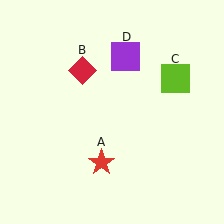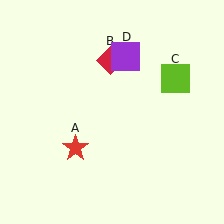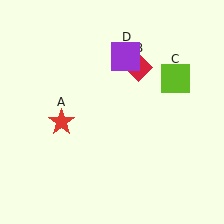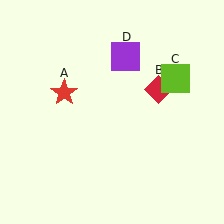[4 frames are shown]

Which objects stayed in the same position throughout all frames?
Lime square (object C) and purple square (object D) remained stationary.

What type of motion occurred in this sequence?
The red star (object A), red diamond (object B) rotated clockwise around the center of the scene.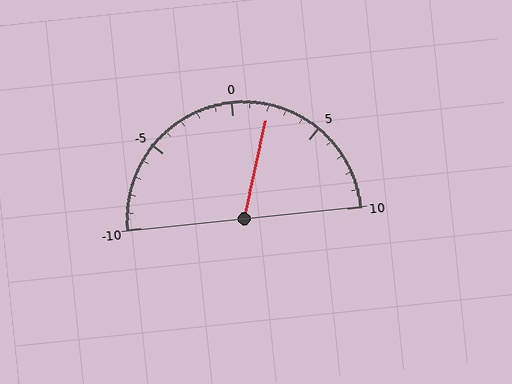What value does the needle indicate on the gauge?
The needle indicates approximately 2.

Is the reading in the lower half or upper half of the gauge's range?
The reading is in the upper half of the range (-10 to 10).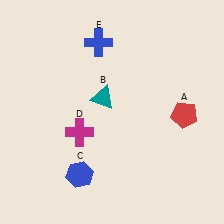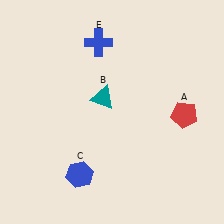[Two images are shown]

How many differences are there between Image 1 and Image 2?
There is 1 difference between the two images.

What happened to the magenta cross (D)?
The magenta cross (D) was removed in Image 2. It was in the bottom-left area of Image 1.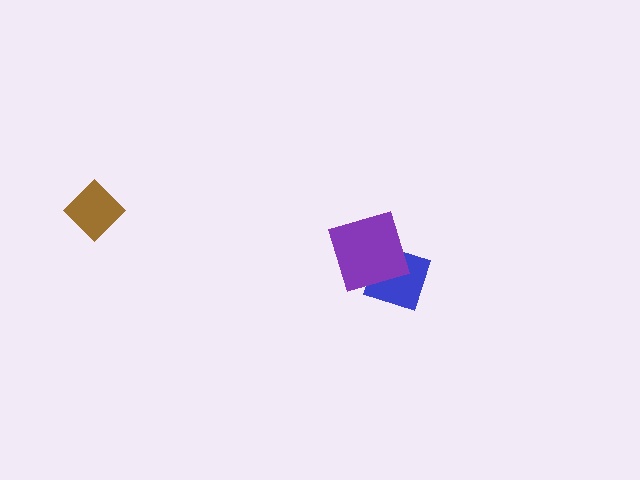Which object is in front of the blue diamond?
The purple square is in front of the blue diamond.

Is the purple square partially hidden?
No, no other shape covers it.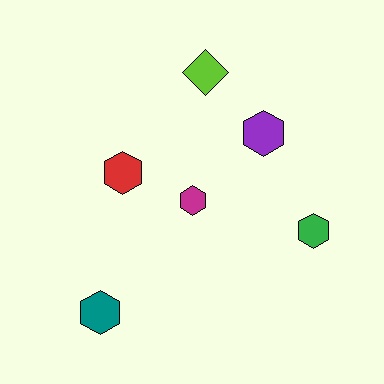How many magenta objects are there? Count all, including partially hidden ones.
There is 1 magenta object.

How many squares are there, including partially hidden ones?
There are no squares.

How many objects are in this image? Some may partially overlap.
There are 6 objects.